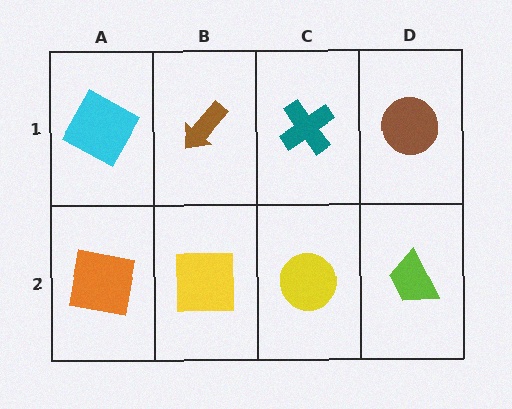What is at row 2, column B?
A yellow square.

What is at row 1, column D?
A brown circle.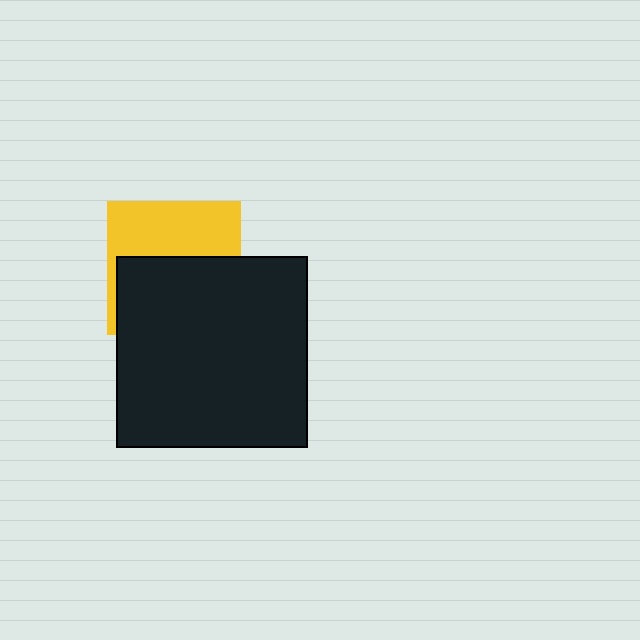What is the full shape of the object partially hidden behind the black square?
The partially hidden object is a yellow square.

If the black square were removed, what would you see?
You would see the complete yellow square.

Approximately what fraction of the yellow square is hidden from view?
Roughly 56% of the yellow square is hidden behind the black square.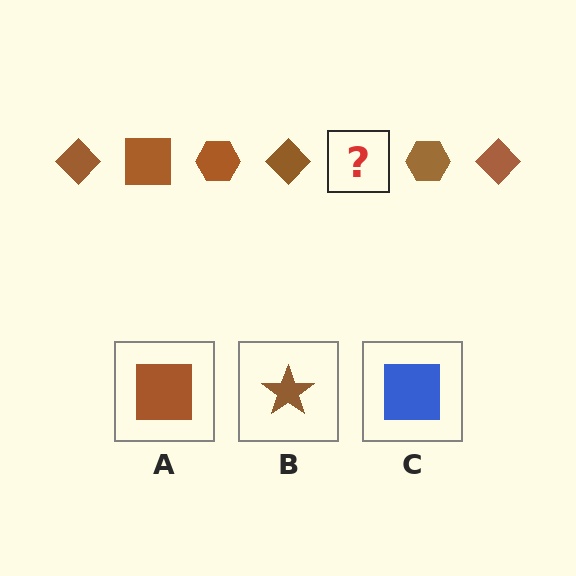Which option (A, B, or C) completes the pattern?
A.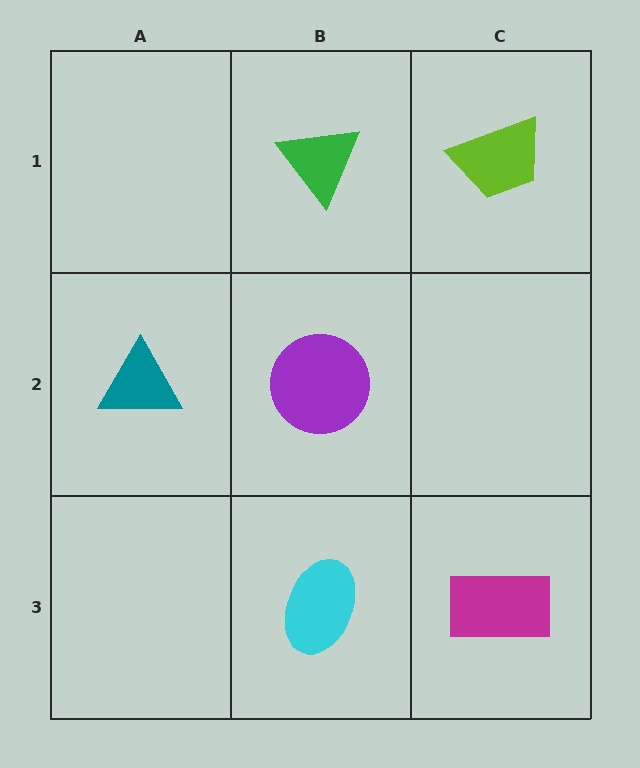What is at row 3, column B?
A cyan ellipse.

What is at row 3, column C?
A magenta rectangle.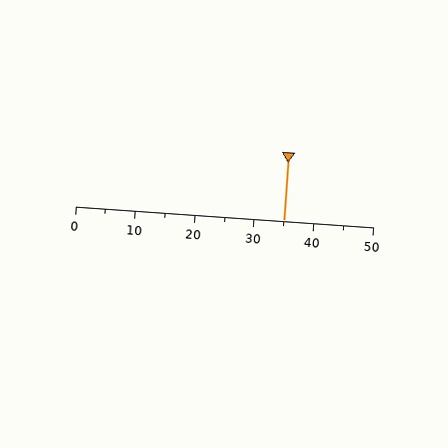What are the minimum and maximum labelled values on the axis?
The axis runs from 0 to 50.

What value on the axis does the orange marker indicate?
The marker indicates approximately 35.